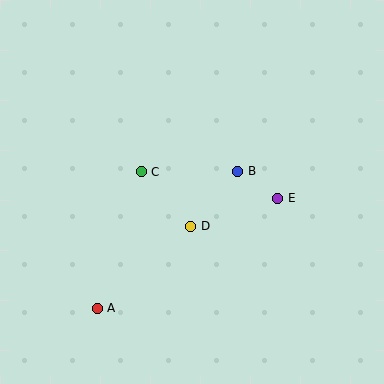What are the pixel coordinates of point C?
Point C is at (141, 172).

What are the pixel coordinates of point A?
Point A is at (97, 308).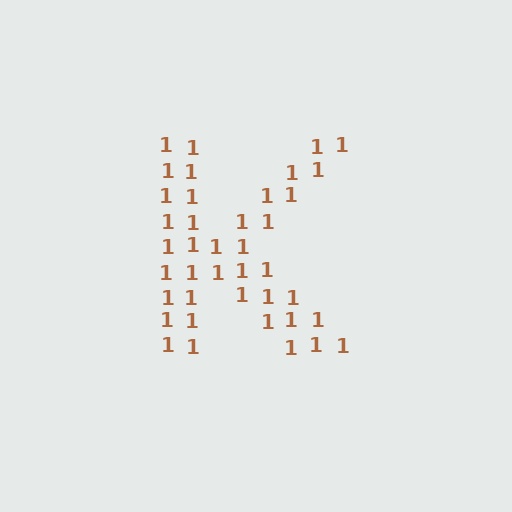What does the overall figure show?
The overall figure shows the letter K.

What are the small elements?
The small elements are digit 1's.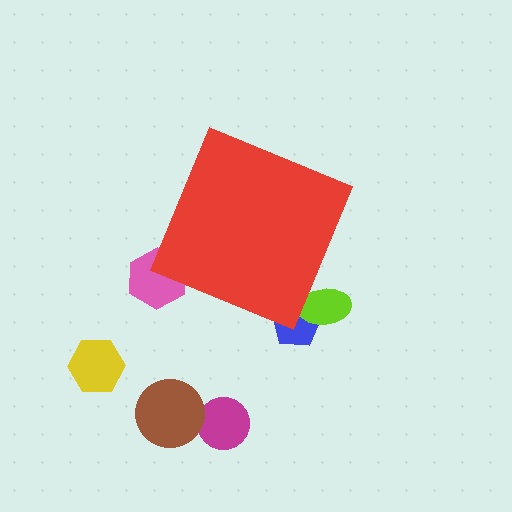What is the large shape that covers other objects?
A red diamond.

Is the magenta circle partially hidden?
No, the magenta circle is fully visible.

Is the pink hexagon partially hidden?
Yes, the pink hexagon is partially hidden behind the red diamond.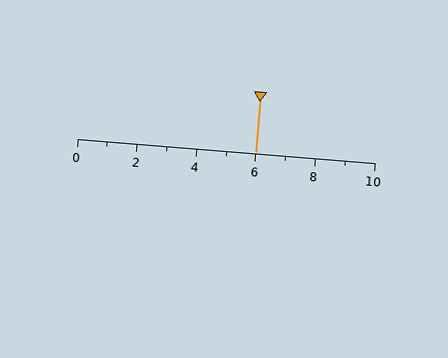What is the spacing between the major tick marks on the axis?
The major ticks are spaced 2 apart.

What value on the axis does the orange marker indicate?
The marker indicates approximately 6.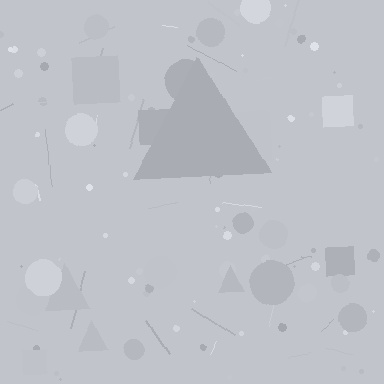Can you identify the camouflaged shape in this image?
The camouflaged shape is a triangle.